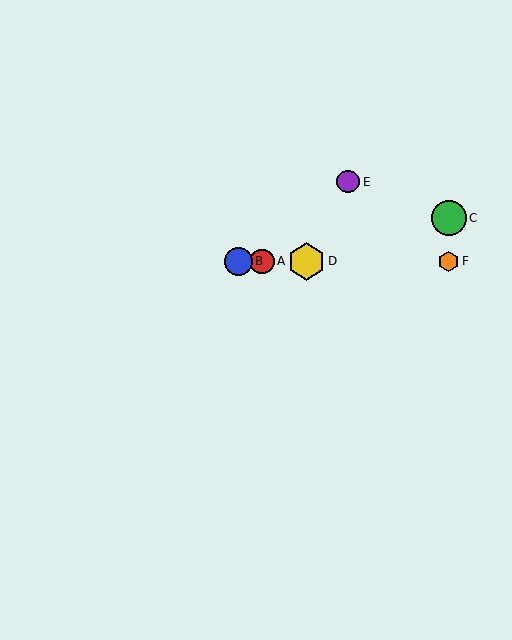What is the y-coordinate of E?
Object E is at y≈182.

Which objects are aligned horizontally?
Objects A, B, D, F are aligned horizontally.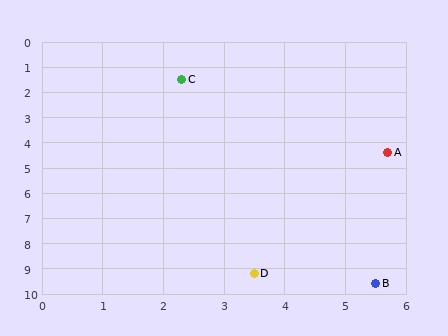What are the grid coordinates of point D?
Point D is at approximately (3.5, 9.2).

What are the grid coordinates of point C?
Point C is at approximately (2.3, 1.5).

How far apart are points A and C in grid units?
Points A and C are about 4.5 grid units apart.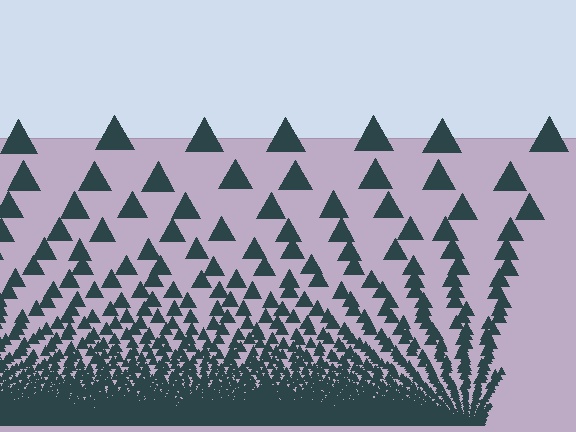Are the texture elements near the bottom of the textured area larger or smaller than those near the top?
Smaller. The gradient is inverted — elements near the bottom are smaller and denser.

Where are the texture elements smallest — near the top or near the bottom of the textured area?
Near the bottom.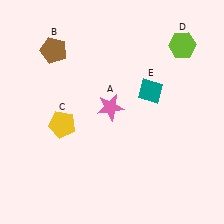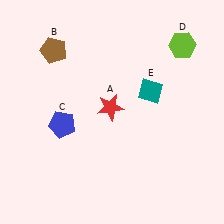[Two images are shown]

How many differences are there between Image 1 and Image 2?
There are 2 differences between the two images.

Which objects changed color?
A changed from pink to red. C changed from yellow to blue.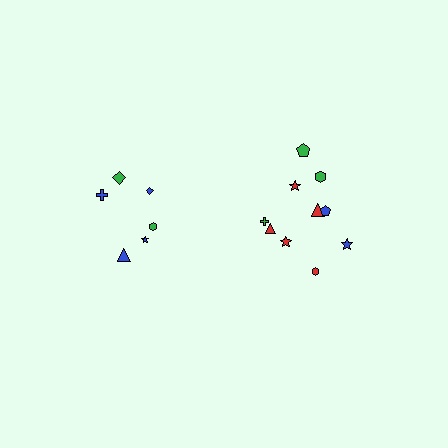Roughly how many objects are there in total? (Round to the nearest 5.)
Roughly 15 objects in total.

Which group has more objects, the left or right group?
The right group.